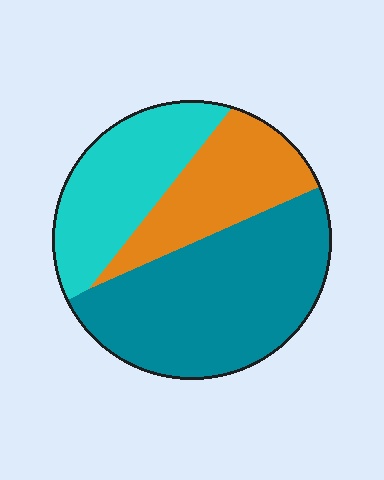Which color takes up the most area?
Teal, at roughly 50%.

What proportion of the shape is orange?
Orange covers about 25% of the shape.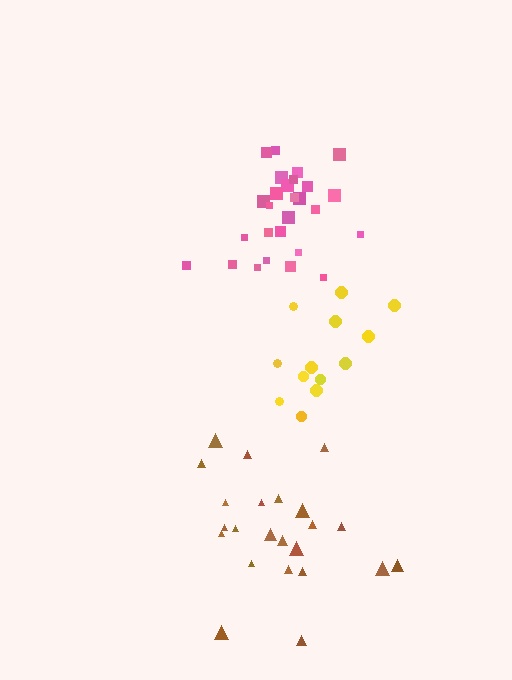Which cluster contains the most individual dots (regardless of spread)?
Pink (27).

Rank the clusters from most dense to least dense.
pink, yellow, brown.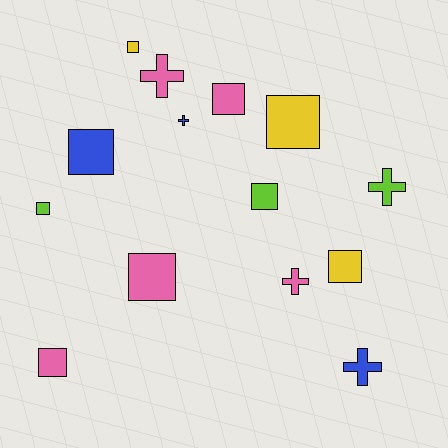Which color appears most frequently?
Pink, with 5 objects.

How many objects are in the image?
There are 14 objects.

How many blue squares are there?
There is 1 blue square.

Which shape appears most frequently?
Square, with 9 objects.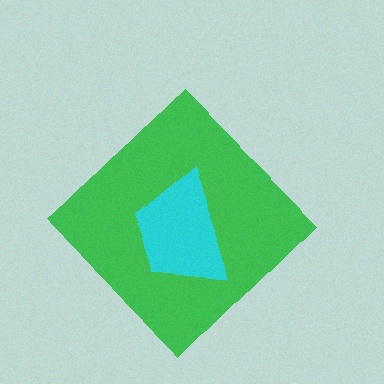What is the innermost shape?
The cyan trapezoid.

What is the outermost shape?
The green diamond.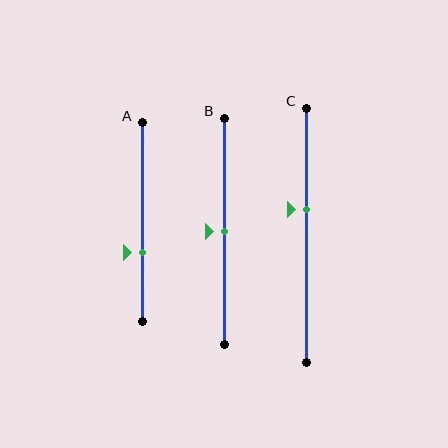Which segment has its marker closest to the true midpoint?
Segment B has its marker closest to the true midpoint.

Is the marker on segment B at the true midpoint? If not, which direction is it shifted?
Yes, the marker on segment B is at the true midpoint.